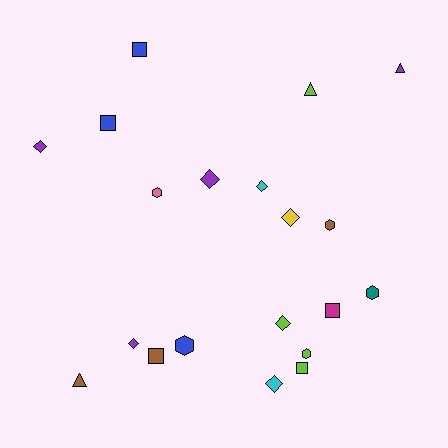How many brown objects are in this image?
There are 3 brown objects.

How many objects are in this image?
There are 20 objects.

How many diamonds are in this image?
There are 7 diamonds.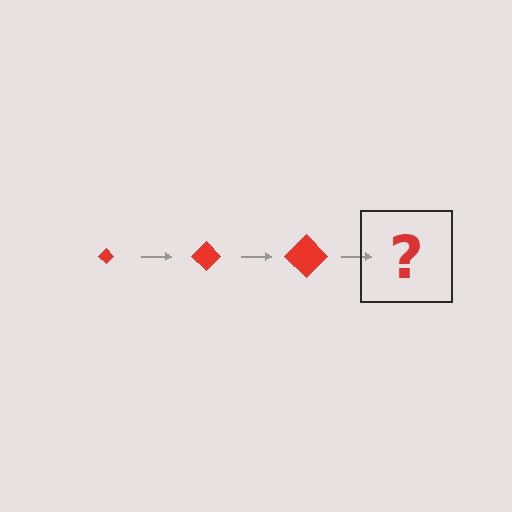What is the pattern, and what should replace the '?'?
The pattern is that the diamond gets progressively larger each step. The '?' should be a red diamond, larger than the previous one.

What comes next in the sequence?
The next element should be a red diamond, larger than the previous one.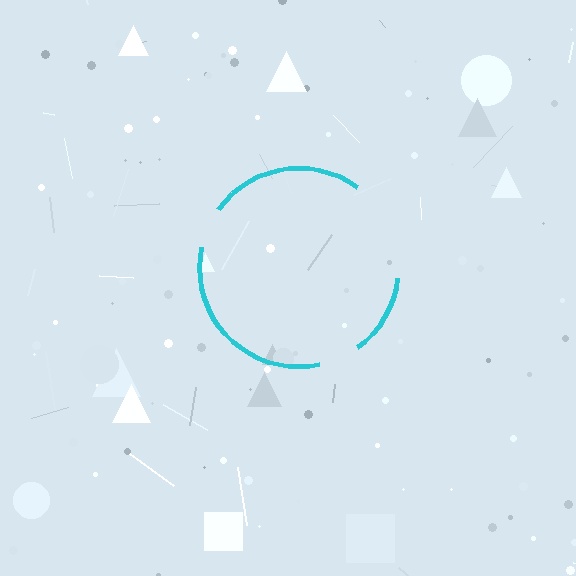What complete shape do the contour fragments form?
The contour fragments form a circle.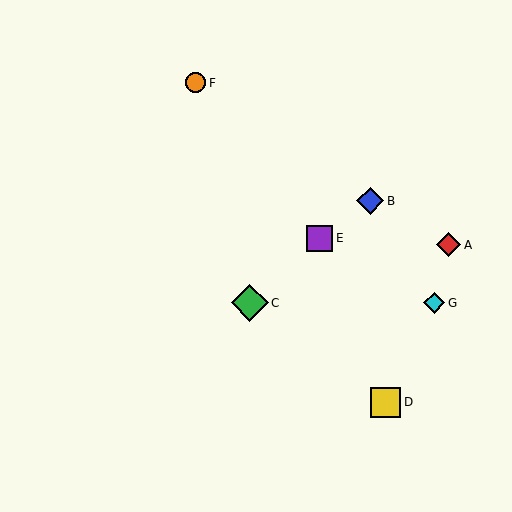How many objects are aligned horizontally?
2 objects (C, G) are aligned horizontally.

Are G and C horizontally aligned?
Yes, both are at y≈303.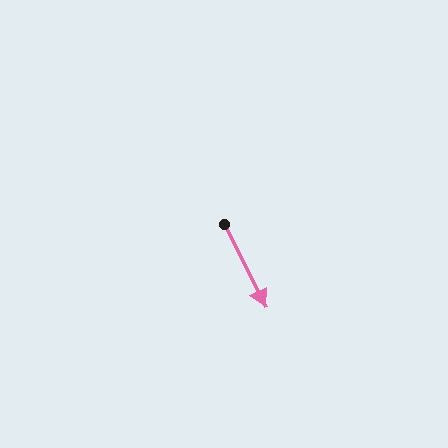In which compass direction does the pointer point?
Southeast.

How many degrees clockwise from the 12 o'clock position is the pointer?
Approximately 153 degrees.